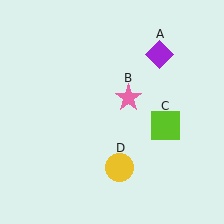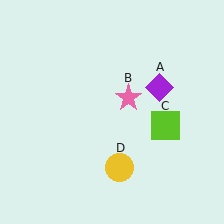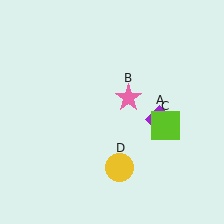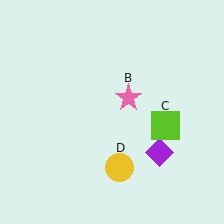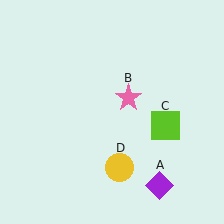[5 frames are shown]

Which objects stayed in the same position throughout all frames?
Pink star (object B) and lime square (object C) and yellow circle (object D) remained stationary.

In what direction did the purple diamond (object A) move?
The purple diamond (object A) moved down.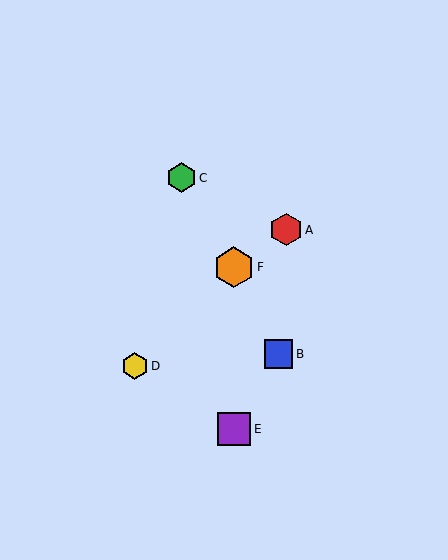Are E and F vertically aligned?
Yes, both are at x≈234.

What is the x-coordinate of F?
Object F is at x≈234.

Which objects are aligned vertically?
Objects E, F are aligned vertically.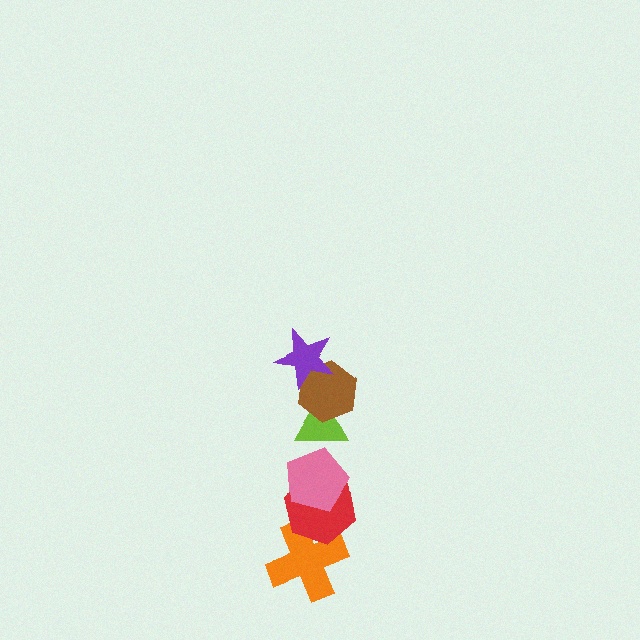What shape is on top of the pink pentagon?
The lime triangle is on top of the pink pentagon.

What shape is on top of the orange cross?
The red hexagon is on top of the orange cross.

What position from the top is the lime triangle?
The lime triangle is 3rd from the top.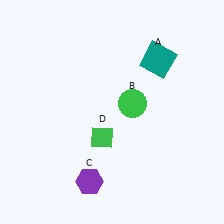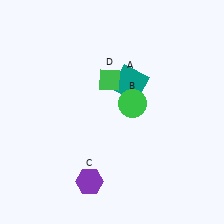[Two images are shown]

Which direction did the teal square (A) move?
The teal square (A) moved left.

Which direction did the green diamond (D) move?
The green diamond (D) moved up.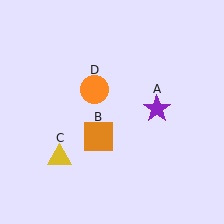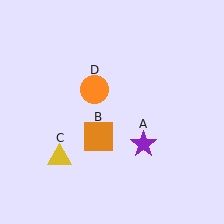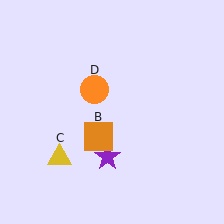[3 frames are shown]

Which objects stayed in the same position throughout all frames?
Orange square (object B) and yellow triangle (object C) and orange circle (object D) remained stationary.